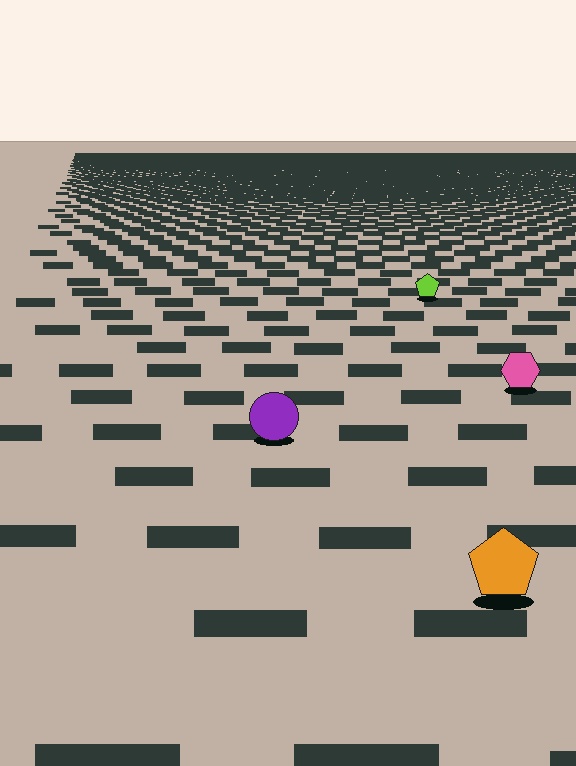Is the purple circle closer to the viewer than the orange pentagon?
No. The orange pentagon is closer — you can tell from the texture gradient: the ground texture is coarser near it.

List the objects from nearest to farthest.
From nearest to farthest: the orange pentagon, the purple circle, the pink hexagon, the lime pentagon.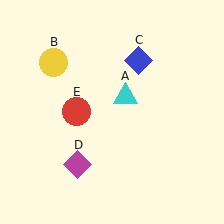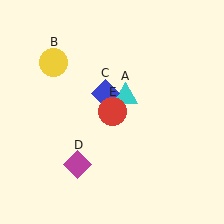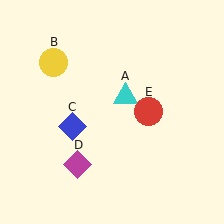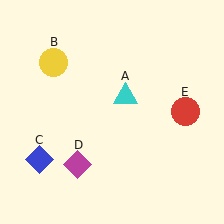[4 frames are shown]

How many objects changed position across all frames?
2 objects changed position: blue diamond (object C), red circle (object E).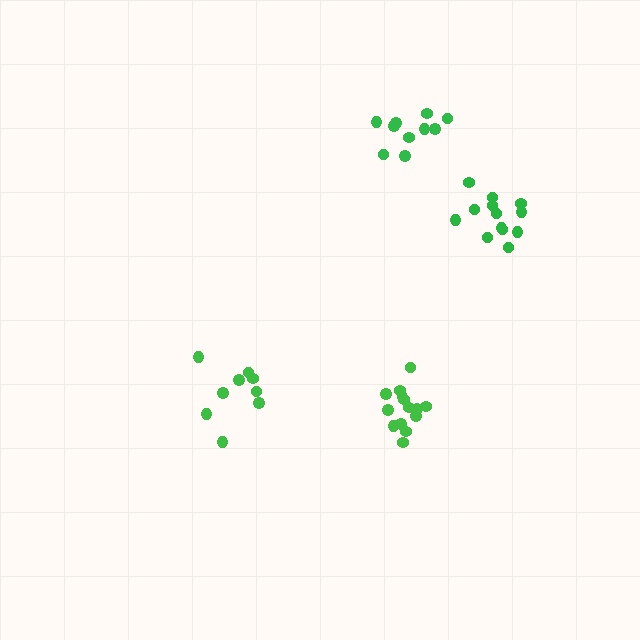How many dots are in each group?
Group 1: 9 dots, Group 2: 13 dots, Group 3: 14 dots, Group 4: 10 dots (46 total).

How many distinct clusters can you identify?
There are 4 distinct clusters.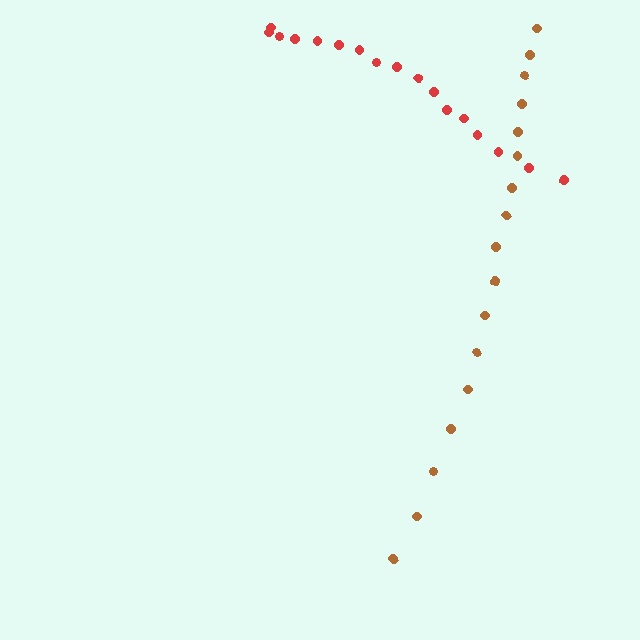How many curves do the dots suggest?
There are 2 distinct paths.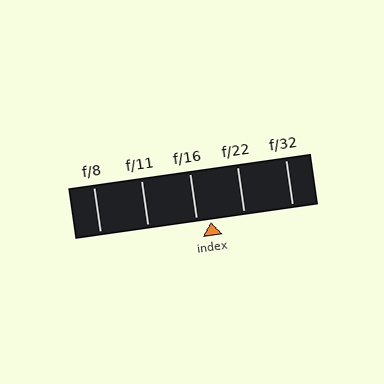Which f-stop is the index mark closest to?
The index mark is closest to f/16.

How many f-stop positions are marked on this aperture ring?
There are 5 f-stop positions marked.